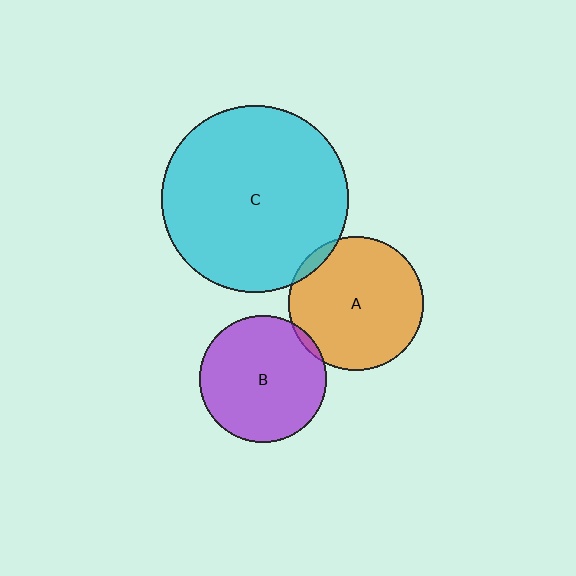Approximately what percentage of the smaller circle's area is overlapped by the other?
Approximately 5%.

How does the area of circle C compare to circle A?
Approximately 1.9 times.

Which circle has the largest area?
Circle C (cyan).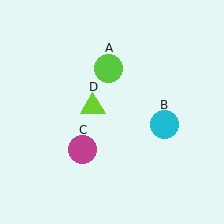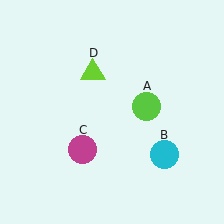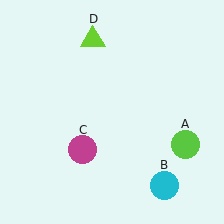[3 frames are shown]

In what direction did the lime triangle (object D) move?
The lime triangle (object D) moved up.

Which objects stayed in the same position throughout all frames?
Magenta circle (object C) remained stationary.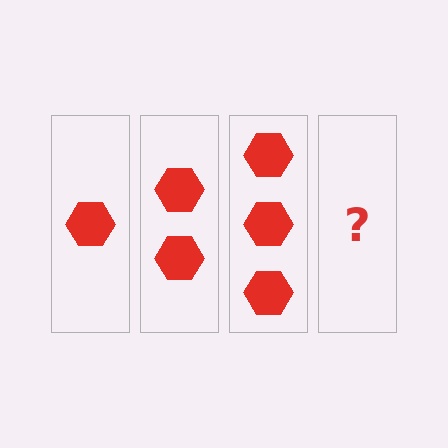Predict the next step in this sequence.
The next step is 4 hexagons.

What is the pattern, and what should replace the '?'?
The pattern is that each step adds one more hexagon. The '?' should be 4 hexagons.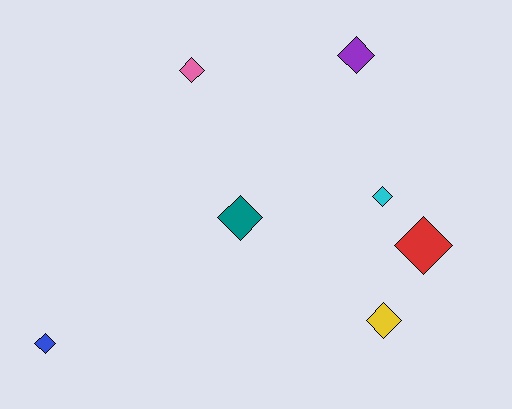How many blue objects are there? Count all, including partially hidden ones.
There is 1 blue object.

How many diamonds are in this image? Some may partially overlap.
There are 7 diamonds.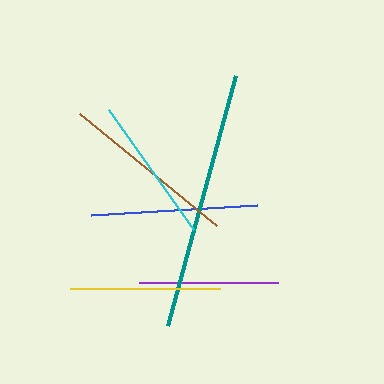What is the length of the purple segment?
The purple segment is approximately 138 pixels long.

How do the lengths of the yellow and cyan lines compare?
The yellow and cyan lines are approximately the same length.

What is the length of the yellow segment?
The yellow segment is approximately 151 pixels long.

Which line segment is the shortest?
The purple line is the shortest at approximately 138 pixels.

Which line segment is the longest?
The teal line is the longest at approximately 259 pixels.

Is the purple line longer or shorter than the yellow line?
The yellow line is longer than the purple line.